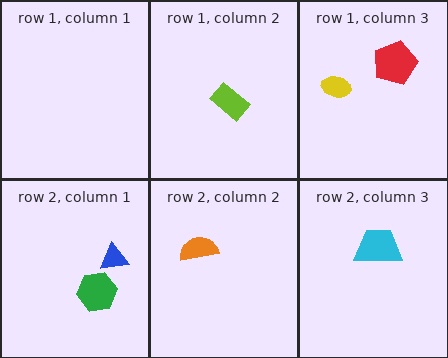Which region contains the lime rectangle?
The row 1, column 2 region.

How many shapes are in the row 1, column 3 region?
2.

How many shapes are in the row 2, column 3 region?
1.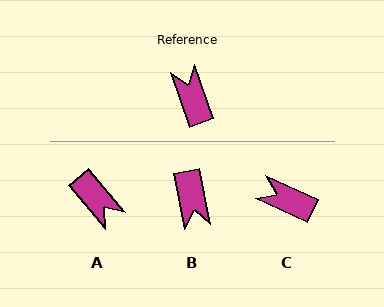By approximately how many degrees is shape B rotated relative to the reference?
Approximately 172 degrees counter-clockwise.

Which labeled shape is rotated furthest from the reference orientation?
B, about 172 degrees away.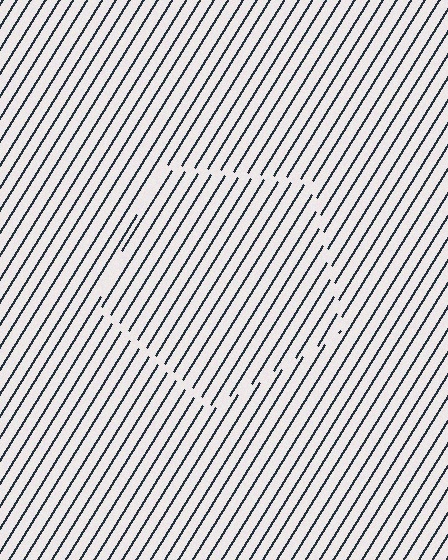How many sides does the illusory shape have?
5 sides — the line-ends trace a pentagon.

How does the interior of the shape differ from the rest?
The interior of the shape contains the same grating, shifted by half a period — the contour is defined by the phase discontinuity where line-ends from the inner and outer gratings abut.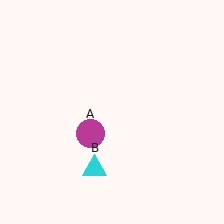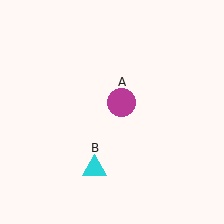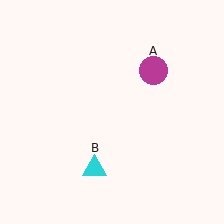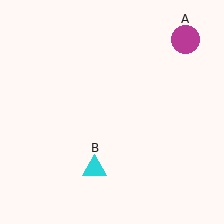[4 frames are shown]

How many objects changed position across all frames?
1 object changed position: magenta circle (object A).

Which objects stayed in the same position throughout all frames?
Cyan triangle (object B) remained stationary.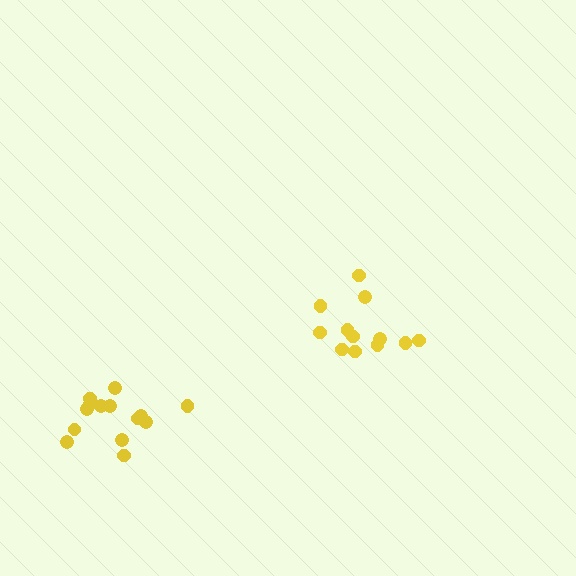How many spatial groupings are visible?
There are 2 spatial groupings.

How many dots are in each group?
Group 1: 12 dots, Group 2: 14 dots (26 total).